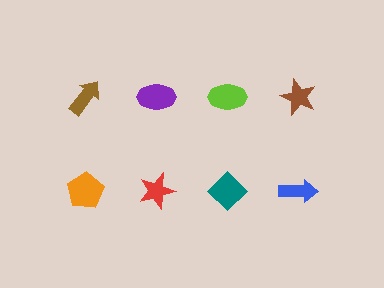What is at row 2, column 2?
A red star.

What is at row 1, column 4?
A brown star.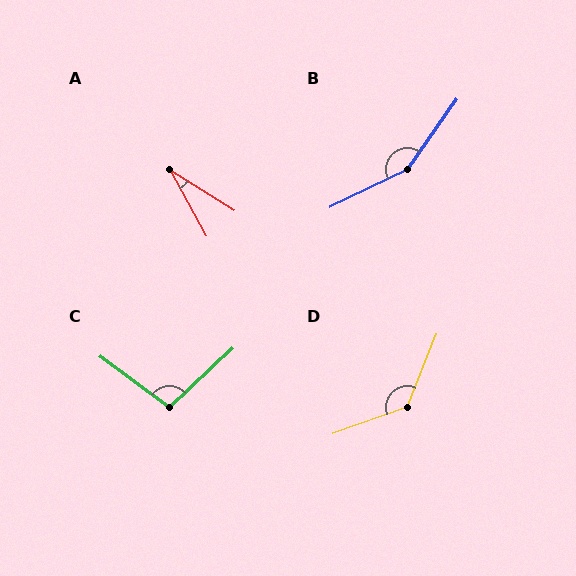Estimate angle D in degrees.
Approximately 132 degrees.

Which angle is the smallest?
A, at approximately 29 degrees.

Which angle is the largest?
B, at approximately 151 degrees.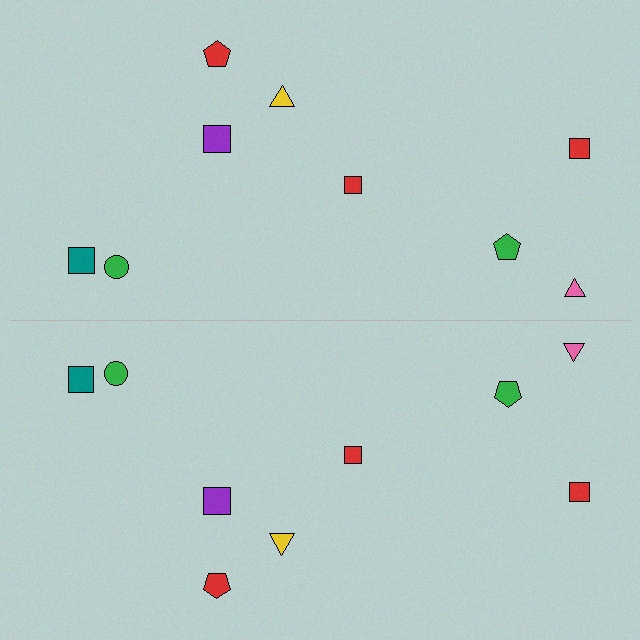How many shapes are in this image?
There are 18 shapes in this image.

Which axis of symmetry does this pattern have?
The pattern has a horizontal axis of symmetry running through the center of the image.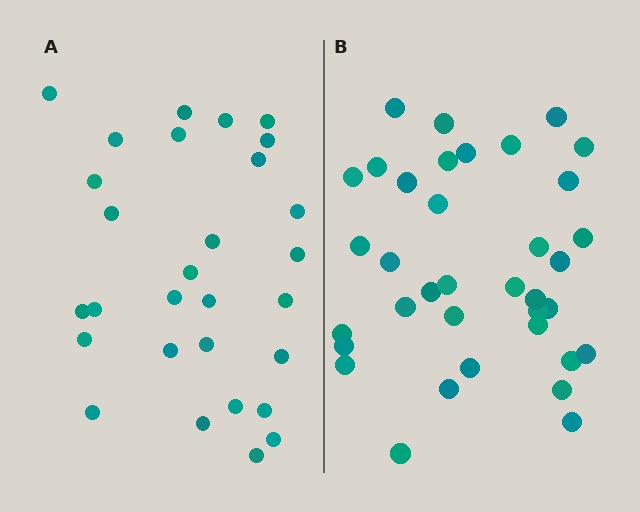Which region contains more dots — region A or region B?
Region B (the right region) has more dots.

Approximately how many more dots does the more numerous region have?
Region B has roughly 8 or so more dots than region A.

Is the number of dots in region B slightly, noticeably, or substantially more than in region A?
Region B has only slightly more — the two regions are fairly close. The ratio is roughly 1.2 to 1.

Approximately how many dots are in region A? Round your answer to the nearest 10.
About 30 dots. (The exact count is 29, which rounds to 30.)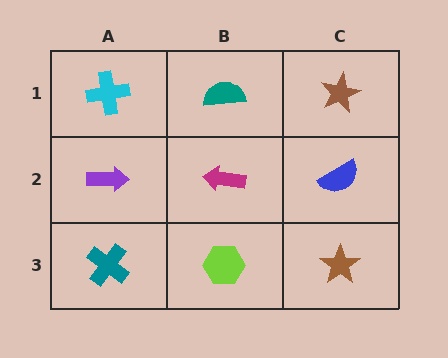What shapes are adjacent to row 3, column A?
A purple arrow (row 2, column A), a lime hexagon (row 3, column B).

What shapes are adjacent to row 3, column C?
A blue semicircle (row 2, column C), a lime hexagon (row 3, column B).